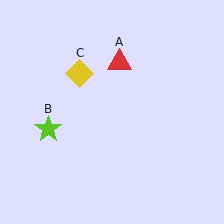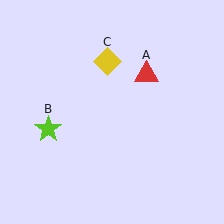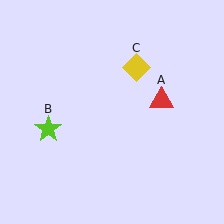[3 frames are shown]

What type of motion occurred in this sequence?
The red triangle (object A), yellow diamond (object C) rotated clockwise around the center of the scene.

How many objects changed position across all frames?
2 objects changed position: red triangle (object A), yellow diamond (object C).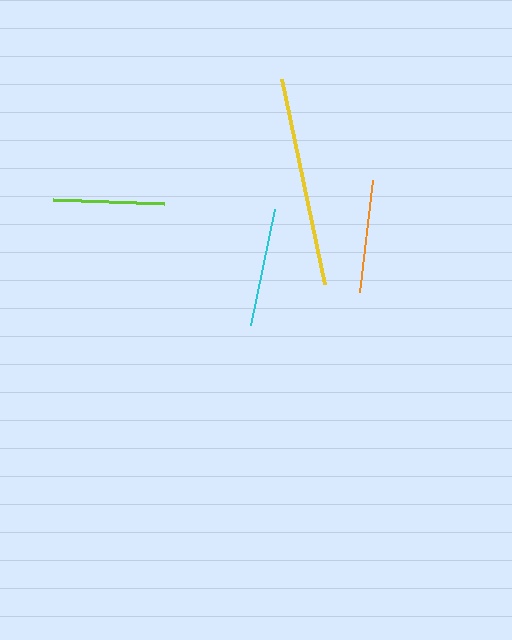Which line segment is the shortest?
The lime line is the shortest at approximately 111 pixels.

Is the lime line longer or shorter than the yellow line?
The yellow line is longer than the lime line.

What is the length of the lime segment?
The lime segment is approximately 111 pixels long.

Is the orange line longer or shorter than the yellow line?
The yellow line is longer than the orange line.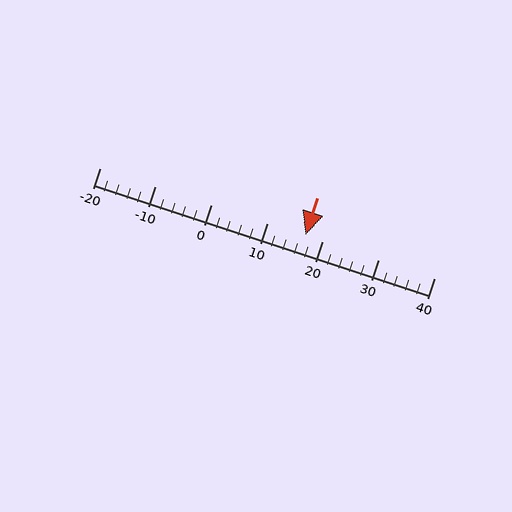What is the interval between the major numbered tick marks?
The major tick marks are spaced 10 units apart.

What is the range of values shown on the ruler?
The ruler shows values from -20 to 40.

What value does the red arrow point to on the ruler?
The red arrow points to approximately 17.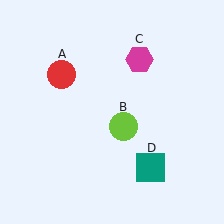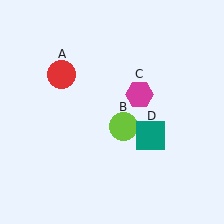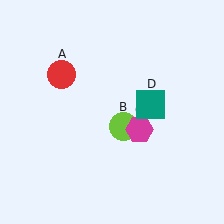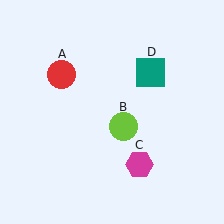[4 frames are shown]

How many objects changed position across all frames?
2 objects changed position: magenta hexagon (object C), teal square (object D).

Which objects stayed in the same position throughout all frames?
Red circle (object A) and lime circle (object B) remained stationary.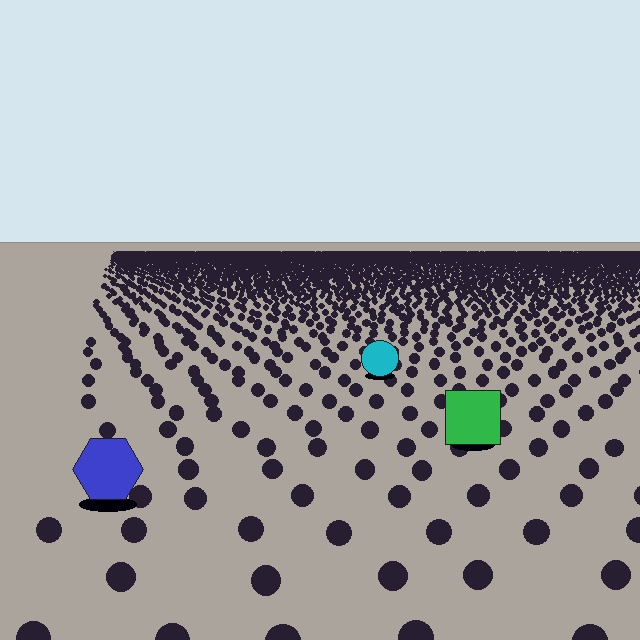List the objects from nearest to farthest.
From nearest to farthest: the blue hexagon, the green square, the cyan circle.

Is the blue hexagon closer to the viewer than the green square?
Yes. The blue hexagon is closer — you can tell from the texture gradient: the ground texture is coarser near it.